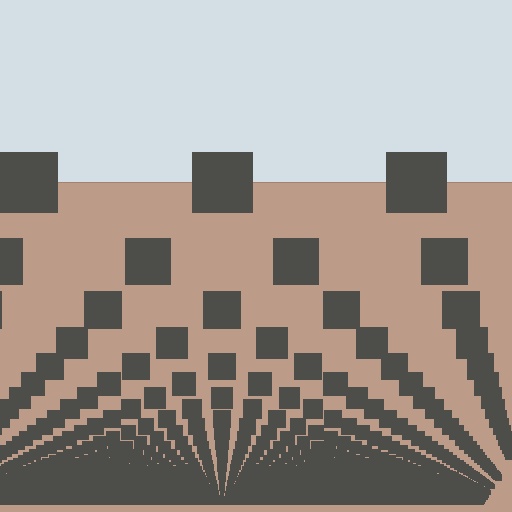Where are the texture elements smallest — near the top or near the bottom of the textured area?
Near the bottom.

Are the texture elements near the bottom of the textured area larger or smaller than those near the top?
Smaller. The gradient is inverted — elements near the bottom are smaller and denser.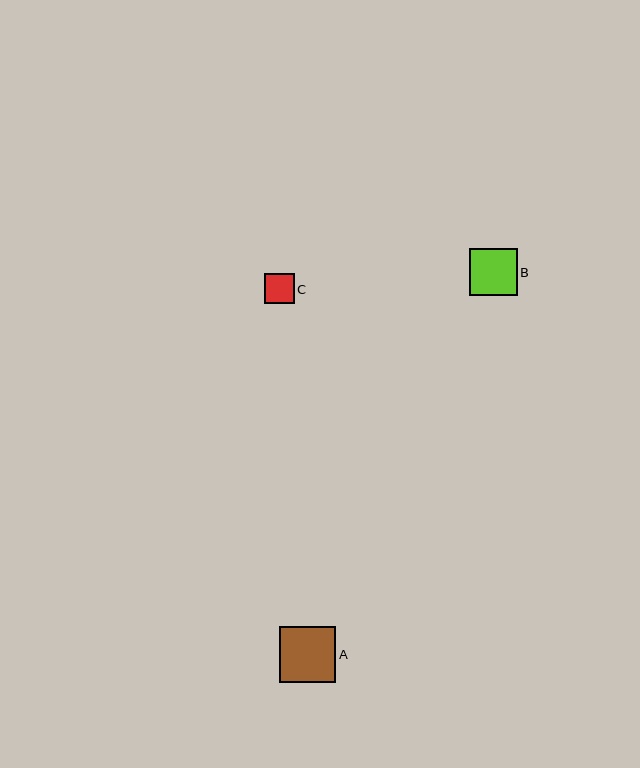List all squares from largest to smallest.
From largest to smallest: A, B, C.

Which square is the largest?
Square A is the largest with a size of approximately 56 pixels.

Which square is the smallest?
Square C is the smallest with a size of approximately 30 pixels.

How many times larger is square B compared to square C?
Square B is approximately 1.6 times the size of square C.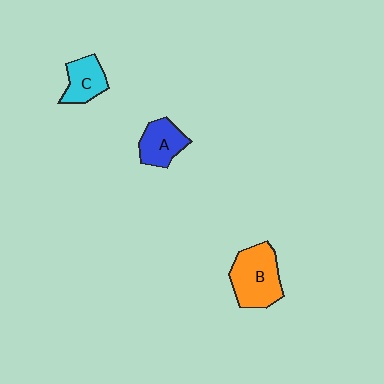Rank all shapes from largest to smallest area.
From largest to smallest: B (orange), A (blue), C (cyan).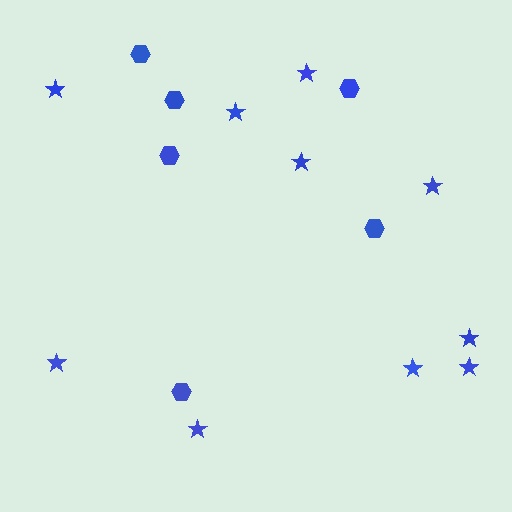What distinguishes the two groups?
There are 2 groups: one group of hexagons (6) and one group of stars (10).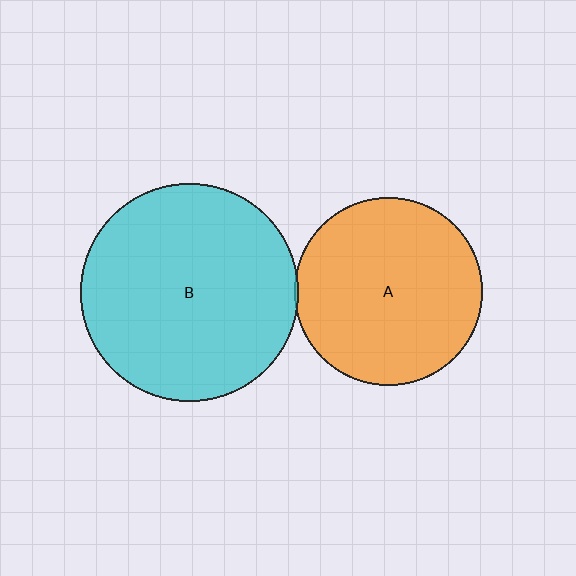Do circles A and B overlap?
Yes.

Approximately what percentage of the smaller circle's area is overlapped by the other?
Approximately 5%.